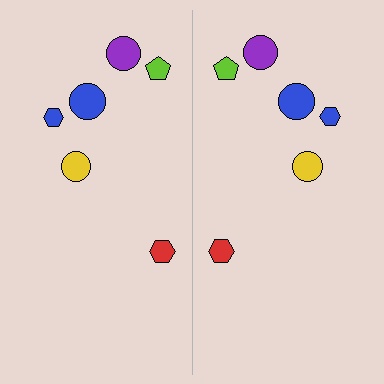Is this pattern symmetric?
Yes, this pattern has bilateral (reflection) symmetry.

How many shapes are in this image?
There are 12 shapes in this image.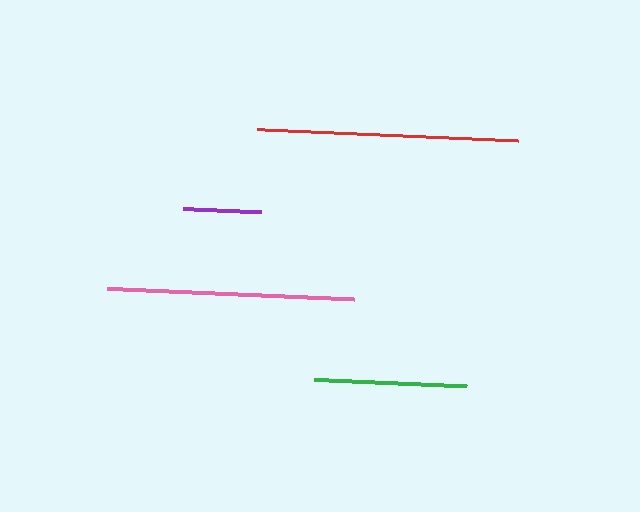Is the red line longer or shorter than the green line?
The red line is longer than the green line.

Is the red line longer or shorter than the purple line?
The red line is longer than the purple line.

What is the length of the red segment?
The red segment is approximately 261 pixels long.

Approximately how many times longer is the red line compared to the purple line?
The red line is approximately 3.4 times the length of the purple line.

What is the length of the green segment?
The green segment is approximately 153 pixels long.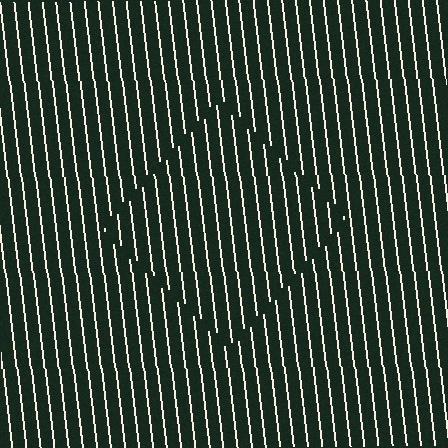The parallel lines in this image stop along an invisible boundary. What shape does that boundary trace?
An illusory square. The interior of the shape contains the same grating, shifted by half a period — the contour is defined by the phase discontinuity where line-ends from the inner and outer gratings abut.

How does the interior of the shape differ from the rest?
The interior of the shape contains the same grating, shifted by half a period — the contour is defined by the phase discontinuity where line-ends from the inner and outer gratings abut.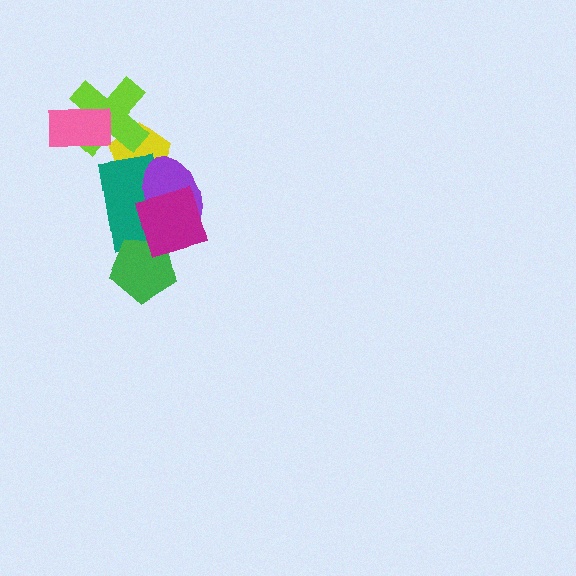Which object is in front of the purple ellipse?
The magenta square is in front of the purple ellipse.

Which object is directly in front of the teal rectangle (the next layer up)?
The purple ellipse is directly in front of the teal rectangle.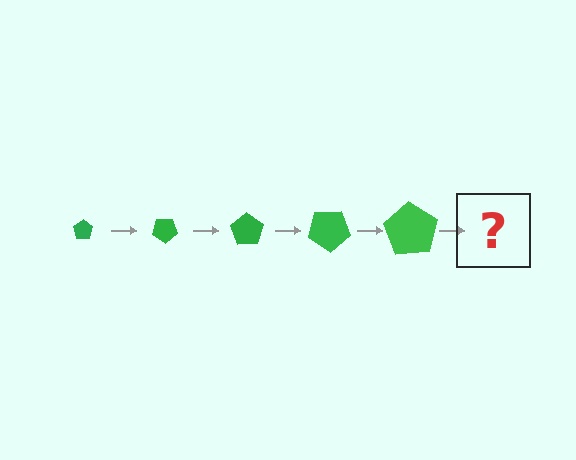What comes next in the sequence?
The next element should be a pentagon, larger than the previous one and rotated 175 degrees from the start.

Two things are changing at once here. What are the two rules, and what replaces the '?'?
The two rules are that the pentagon grows larger each step and it rotates 35 degrees each step. The '?' should be a pentagon, larger than the previous one and rotated 175 degrees from the start.